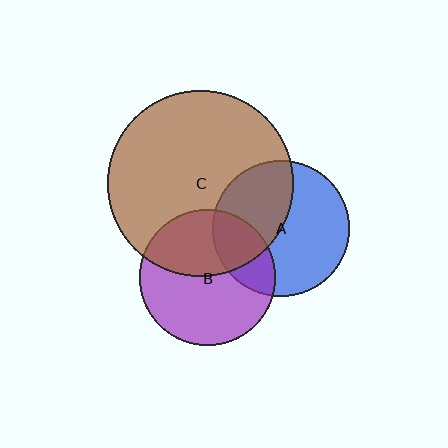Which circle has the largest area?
Circle C (brown).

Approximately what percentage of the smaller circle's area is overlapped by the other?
Approximately 40%.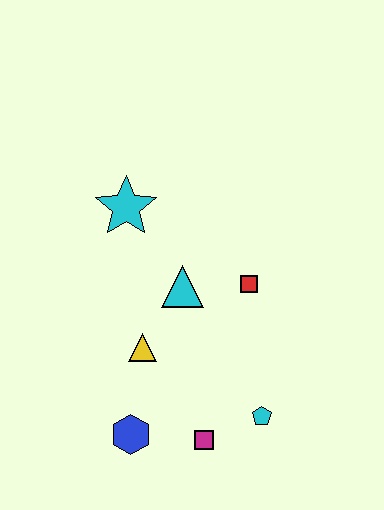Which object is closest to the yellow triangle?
The cyan triangle is closest to the yellow triangle.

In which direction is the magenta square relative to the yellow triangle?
The magenta square is below the yellow triangle.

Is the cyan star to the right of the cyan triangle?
No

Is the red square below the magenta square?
No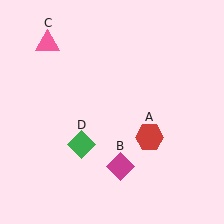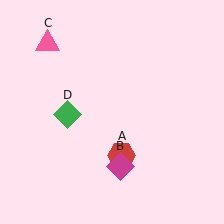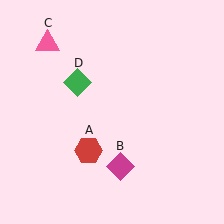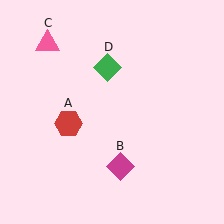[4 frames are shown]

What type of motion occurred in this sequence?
The red hexagon (object A), green diamond (object D) rotated clockwise around the center of the scene.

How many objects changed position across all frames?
2 objects changed position: red hexagon (object A), green diamond (object D).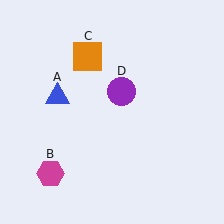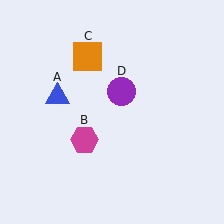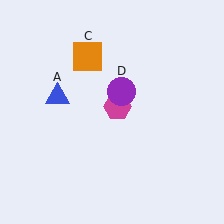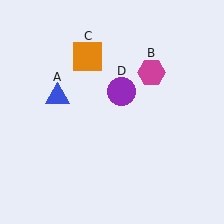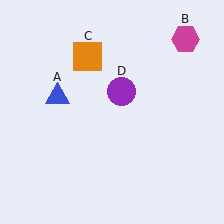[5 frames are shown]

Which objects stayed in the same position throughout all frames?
Blue triangle (object A) and orange square (object C) and purple circle (object D) remained stationary.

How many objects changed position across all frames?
1 object changed position: magenta hexagon (object B).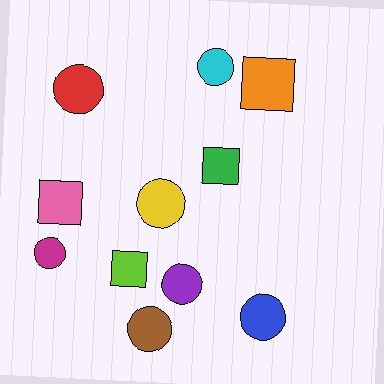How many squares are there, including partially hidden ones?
There are 4 squares.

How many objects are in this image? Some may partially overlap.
There are 11 objects.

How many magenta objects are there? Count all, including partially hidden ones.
There is 1 magenta object.